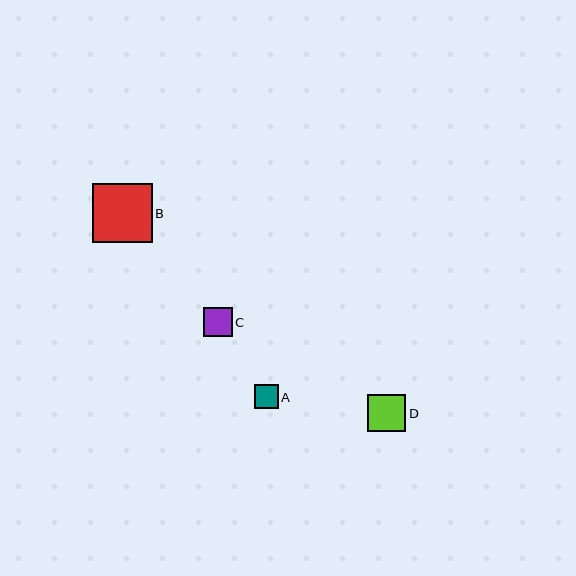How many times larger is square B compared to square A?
Square B is approximately 2.5 times the size of square A.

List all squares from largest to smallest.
From largest to smallest: B, D, C, A.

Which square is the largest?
Square B is the largest with a size of approximately 60 pixels.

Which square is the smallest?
Square A is the smallest with a size of approximately 24 pixels.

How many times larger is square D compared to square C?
Square D is approximately 1.3 times the size of square C.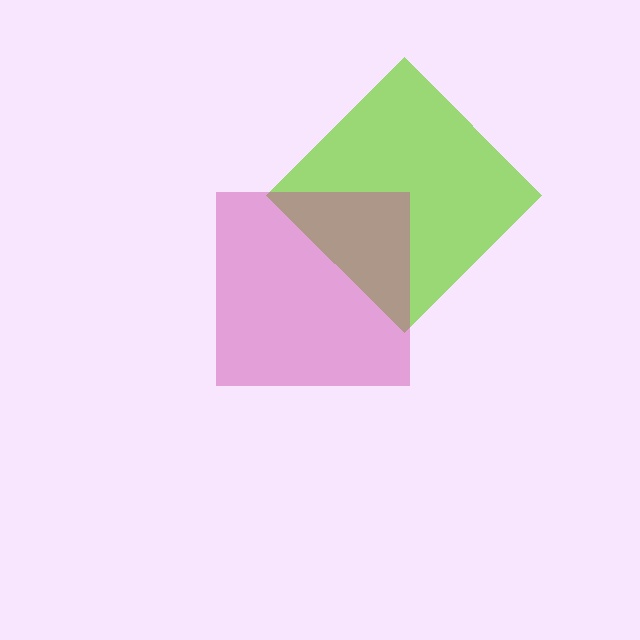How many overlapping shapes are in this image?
There are 2 overlapping shapes in the image.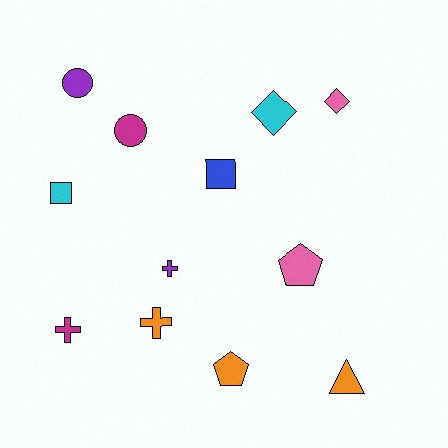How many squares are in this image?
There are 2 squares.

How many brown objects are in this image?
There are no brown objects.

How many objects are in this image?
There are 12 objects.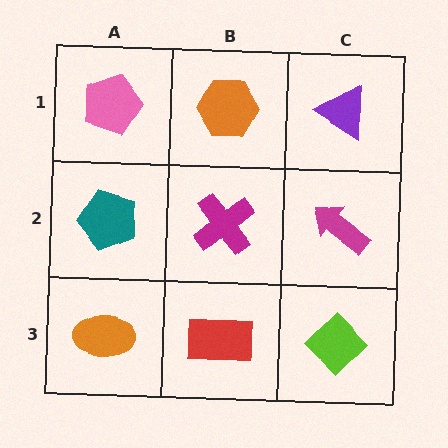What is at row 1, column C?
A purple triangle.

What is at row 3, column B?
A red rectangle.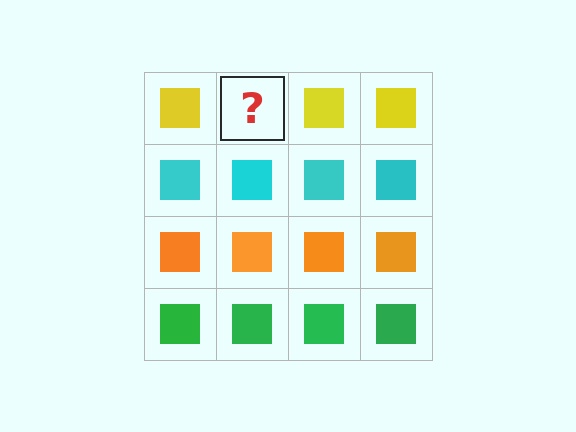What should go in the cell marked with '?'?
The missing cell should contain a yellow square.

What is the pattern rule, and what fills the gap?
The rule is that each row has a consistent color. The gap should be filled with a yellow square.